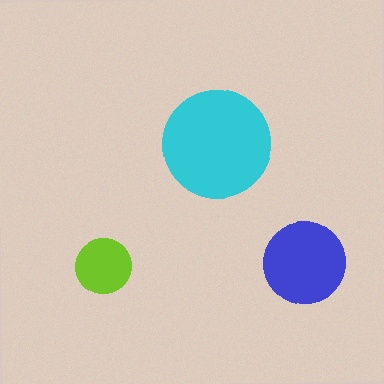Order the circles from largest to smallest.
the cyan one, the blue one, the lime one.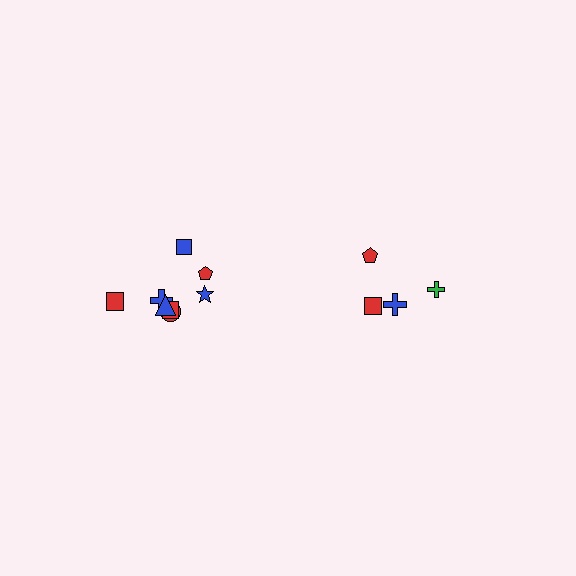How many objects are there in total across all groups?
There are 12 objects.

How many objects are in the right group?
There are 4 objects.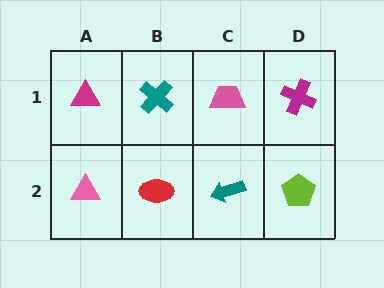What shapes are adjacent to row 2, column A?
A magenta triangle (row 1, column A), a red ellipse (row 2, column B).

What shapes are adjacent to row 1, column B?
A red ellipse (row 2, column B), a magenta triangle (row 1, column A), a pink trapezoid (row 1, column C).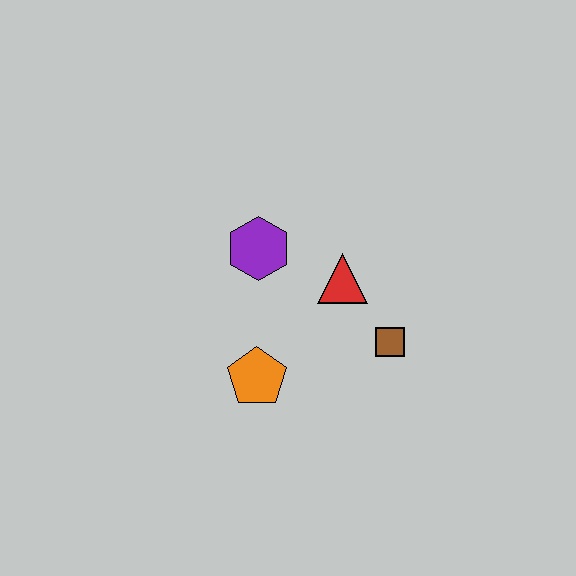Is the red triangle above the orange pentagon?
Yes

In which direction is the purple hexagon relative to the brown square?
The purple hexagon is to the left of the brown square.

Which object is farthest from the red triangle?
The orange pentagon is farthest from the red triangle.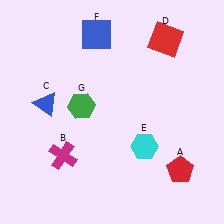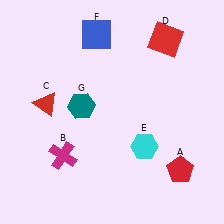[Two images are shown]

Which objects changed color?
C changed from blue to red. G changed from green to teal.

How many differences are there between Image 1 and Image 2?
There are 2 differences between the two images.